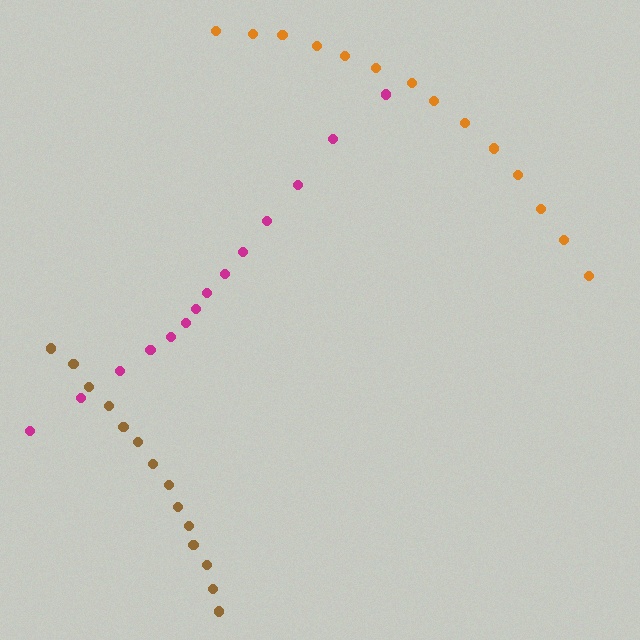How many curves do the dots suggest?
There are 3 distinct paths.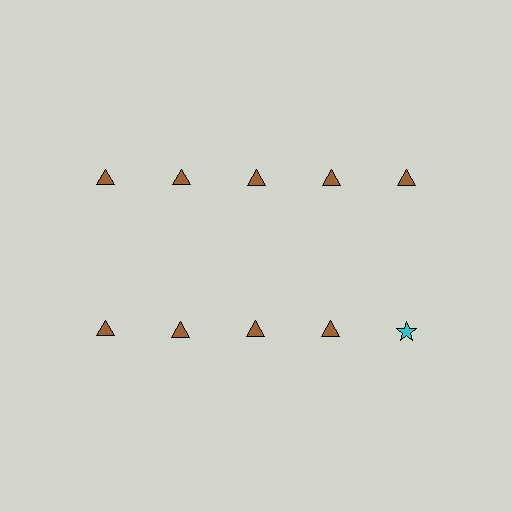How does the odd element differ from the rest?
It differs in both color (cyan instead of brown) and shape (star instead of triangle).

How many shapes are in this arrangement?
There are 10 shapes arranged in a grid pattern.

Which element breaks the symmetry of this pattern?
The cyan star in the second row, rightmost column breaks the symmetry. All other shapes are brown triangles.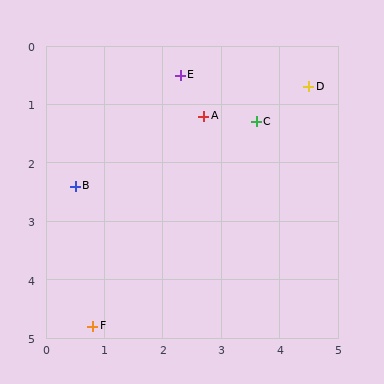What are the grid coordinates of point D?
Point D is at approximately (4.5, 0.7).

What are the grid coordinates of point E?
Point E is at approximately (2.3, 0.5).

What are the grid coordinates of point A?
Point A is at approximately (2.7, 1.2).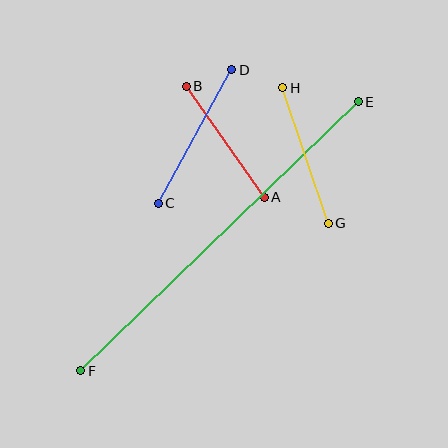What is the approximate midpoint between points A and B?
The midpoint is at approximately (225, 142) pixels.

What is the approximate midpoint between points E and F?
The midpoint is at approximately (220, 236) pixels.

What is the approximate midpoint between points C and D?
The midpoint is at approximately (195, 136) pixels.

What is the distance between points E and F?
The distance is approximately 387 pixels.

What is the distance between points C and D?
The distance is approximately 152 pixels.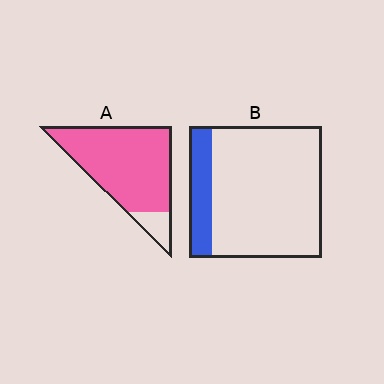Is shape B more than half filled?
No.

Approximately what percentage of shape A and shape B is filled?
A is approximately 90% and B is approximately 15%.